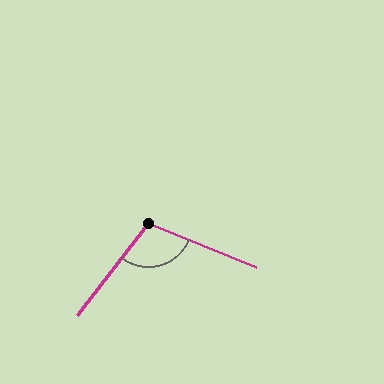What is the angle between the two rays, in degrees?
Approximately 106 degrees.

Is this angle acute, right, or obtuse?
It is obtuse.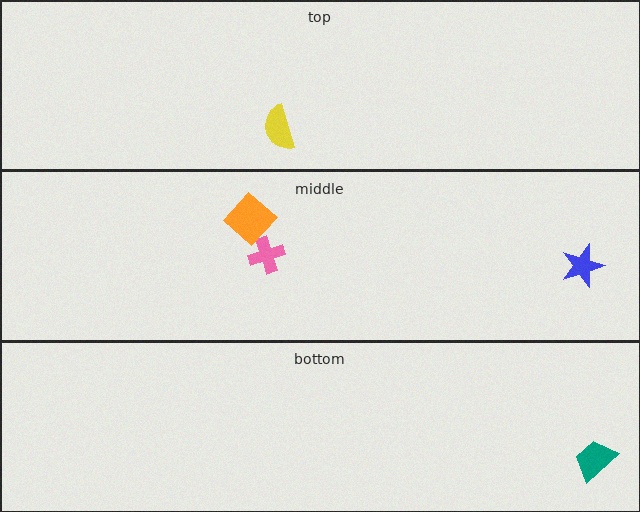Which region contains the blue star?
The middle region.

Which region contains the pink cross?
The middle region.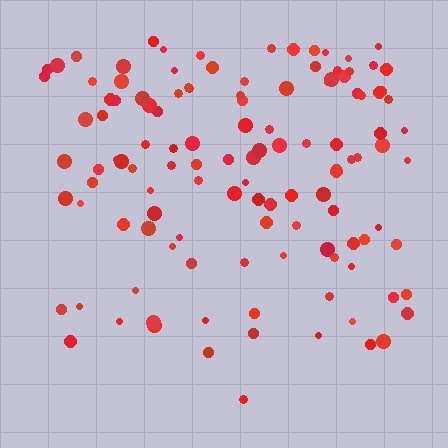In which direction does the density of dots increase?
From bottom to top, with the top side densest.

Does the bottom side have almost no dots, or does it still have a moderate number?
Still a moderate number, just noticeably fewer than the top.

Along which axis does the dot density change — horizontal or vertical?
Vertical.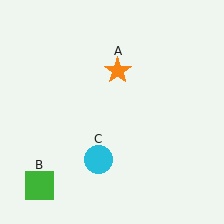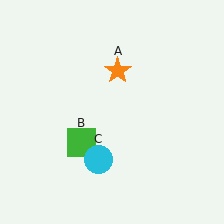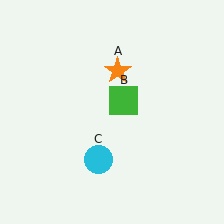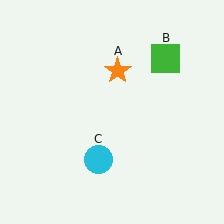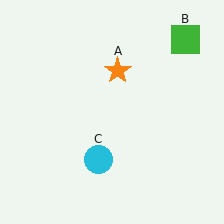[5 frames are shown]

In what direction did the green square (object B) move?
The green square (object B) moved up and to the right.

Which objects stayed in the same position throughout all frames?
Orange star (object A) and cyan circle (object C) remained stationary.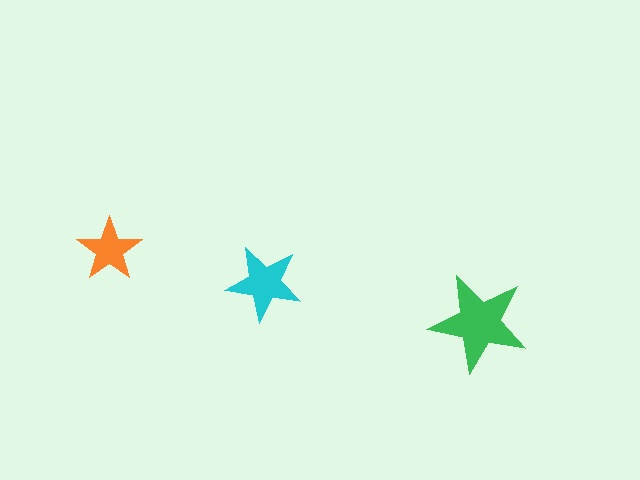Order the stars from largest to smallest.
the green one, the cyan one, the orange one.